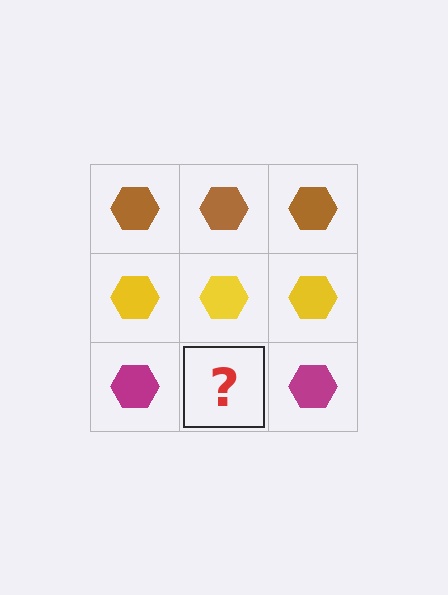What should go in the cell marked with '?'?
The missing cell should contain a magenta hexagon.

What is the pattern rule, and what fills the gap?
The rule is that each row has a consistent color. The gap should be filled with a magenta hexagon.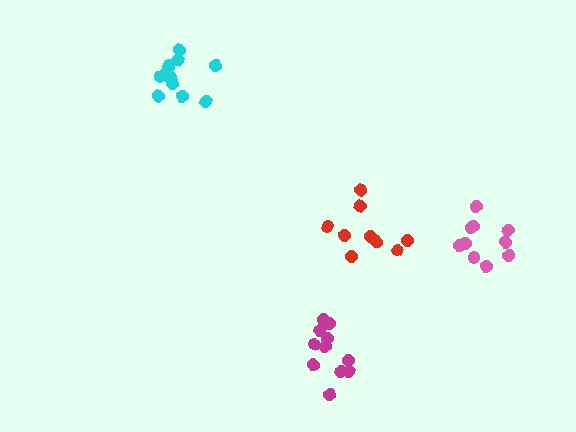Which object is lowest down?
The magenta cluster is bottommost.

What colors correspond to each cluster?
The clusters are colored: pink, cyan, magenta, red.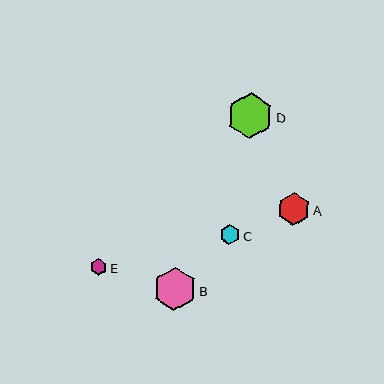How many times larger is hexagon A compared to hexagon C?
Hexagon A is approximately 1.6 times the size of hexagon C.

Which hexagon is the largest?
Hexagon D is the largest with a size of approximately 46 pixels.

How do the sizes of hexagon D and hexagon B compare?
Hexagon D and hexagon B are approximately the same size.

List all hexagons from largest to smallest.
From largest to smallest: D, B, A, C, E.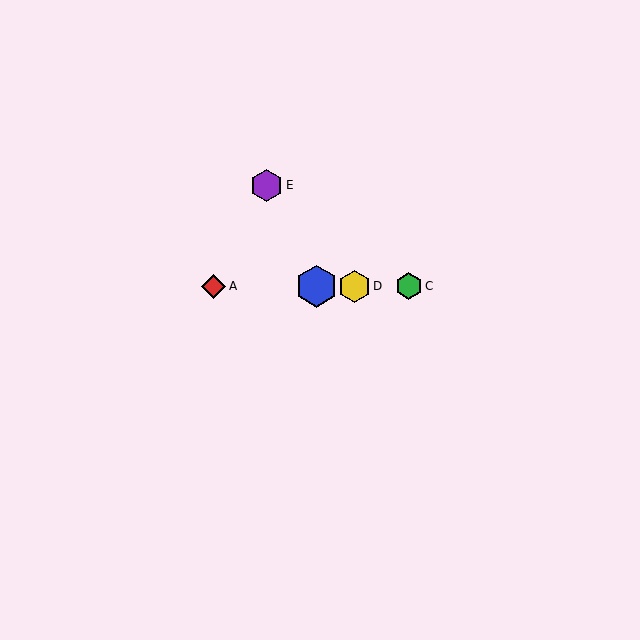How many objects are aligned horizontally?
4 objects (A, B, C, D) are aligned horizontally.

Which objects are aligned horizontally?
Objects A, B, C, D are aligned horizontally.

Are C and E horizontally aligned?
No, C is at y≈286 and E is at y≈185.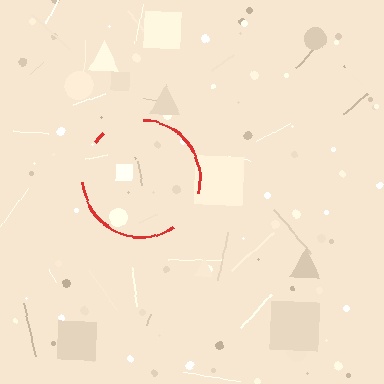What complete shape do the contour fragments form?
The contour fragments form a circle.